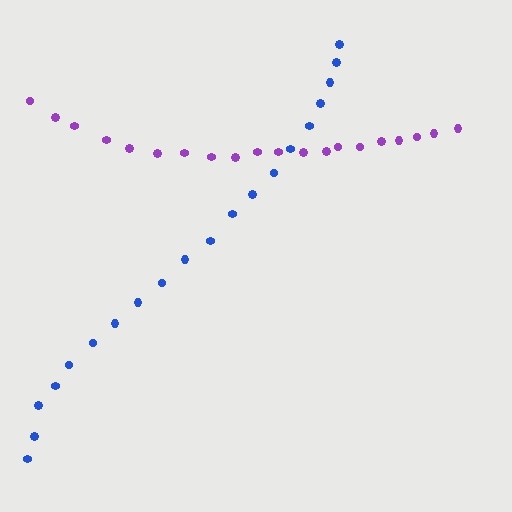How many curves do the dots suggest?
There are 2 distinct paths.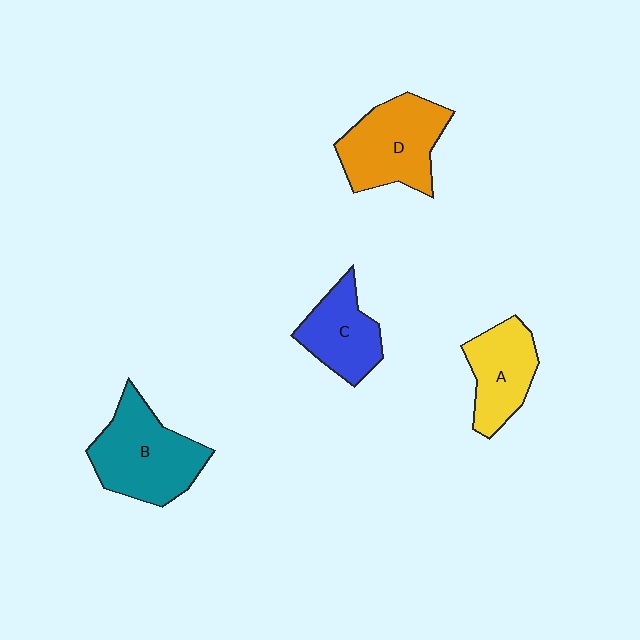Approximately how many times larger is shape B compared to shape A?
Approximately 1.4 times.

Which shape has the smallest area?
Shape C (blue).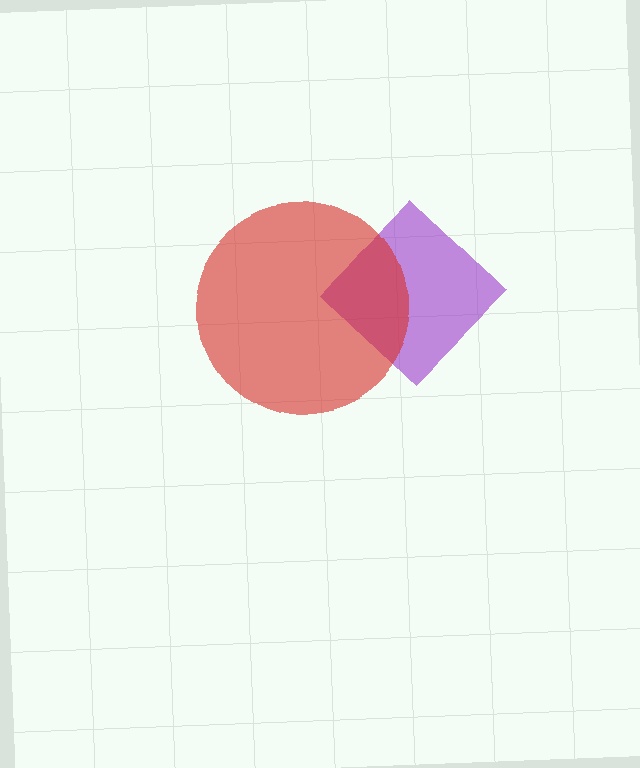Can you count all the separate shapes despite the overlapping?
Yes, there are 2 separate shapes.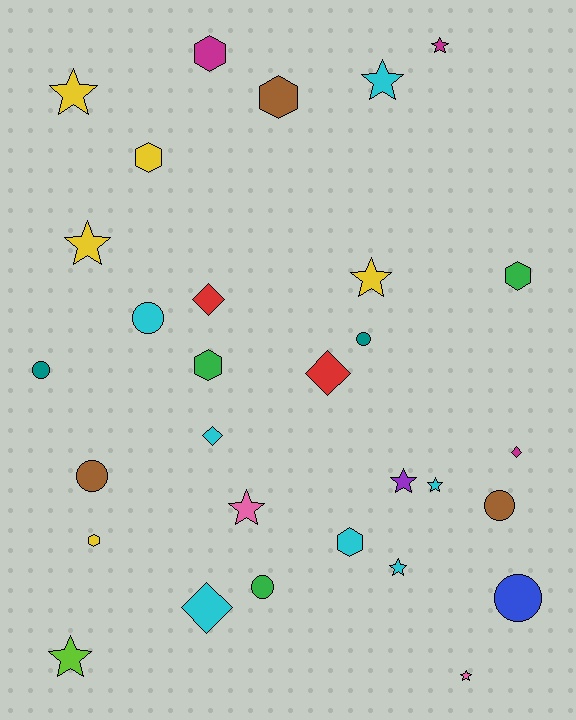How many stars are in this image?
There are 11 stars.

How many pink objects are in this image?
There are 2 pink objects.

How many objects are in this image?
There are 30 objects.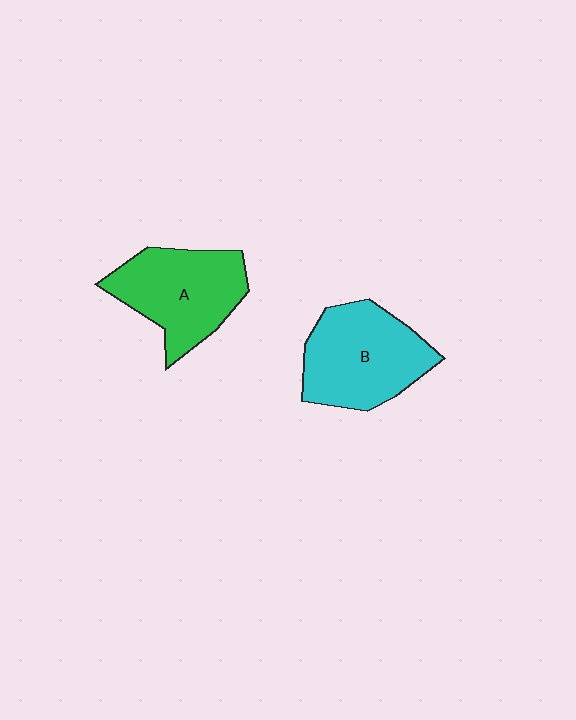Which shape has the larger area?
Shape B (cyan).